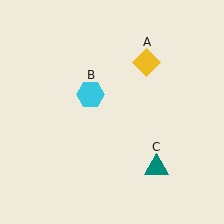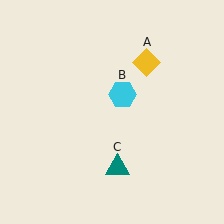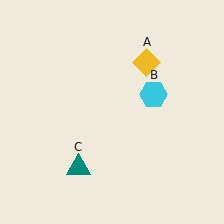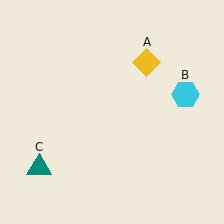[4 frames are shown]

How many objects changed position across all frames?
2 objects changed position: cyan hexagon (object B), teal triangle (object C).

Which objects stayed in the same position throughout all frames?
Yellow diamond (object A) remained stationary.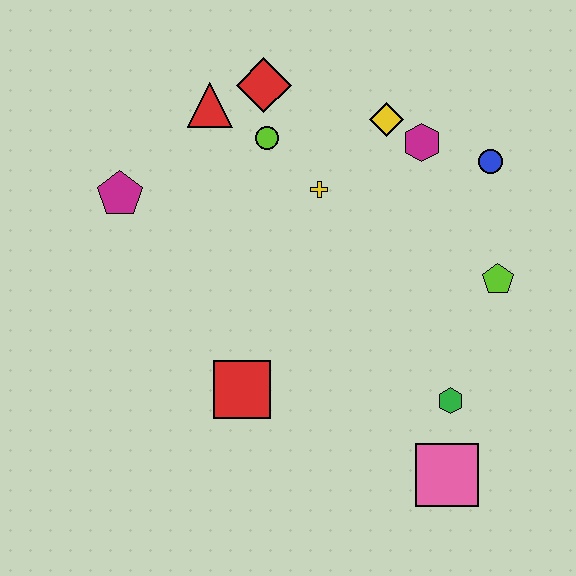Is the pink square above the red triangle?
No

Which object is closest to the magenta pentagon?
The red triangle is closest to the magenta pentagon.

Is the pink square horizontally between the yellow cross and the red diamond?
No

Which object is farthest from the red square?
The blue circle is farthest from the red square.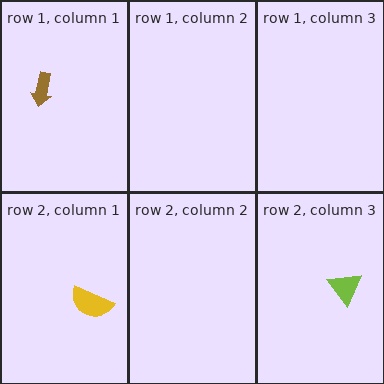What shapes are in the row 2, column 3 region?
The lime triangle.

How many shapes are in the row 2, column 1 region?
1.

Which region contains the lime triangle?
The row 2, column 3 region.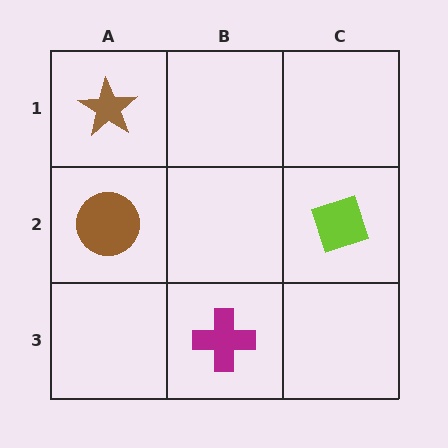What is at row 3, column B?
A magenta cross.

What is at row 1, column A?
A brown star.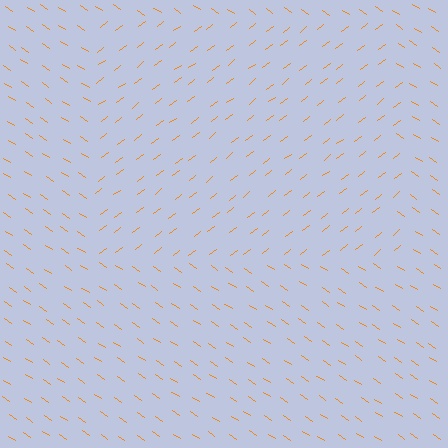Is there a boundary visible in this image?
Yes, there is a texture boundary formed by a change in line orientation.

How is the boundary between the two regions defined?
The boundary is defined purely by a change in line orientation (approximately 70 degrees difference). All lines are the same color and thickness.